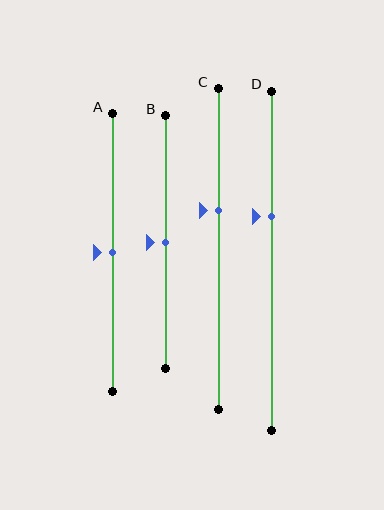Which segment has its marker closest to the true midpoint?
Segment A has its marker closest to the true midpoint.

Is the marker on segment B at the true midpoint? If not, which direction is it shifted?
Yes, the marker on segment B is at the true midpoint.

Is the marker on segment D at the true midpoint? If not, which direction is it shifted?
No, the marker on segment D is shifted upward by about 13% of the segment length.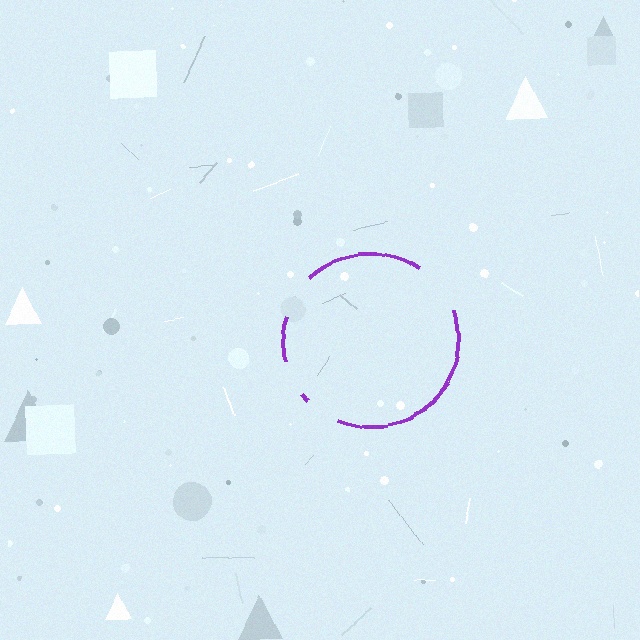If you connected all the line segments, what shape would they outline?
They would outline a circle.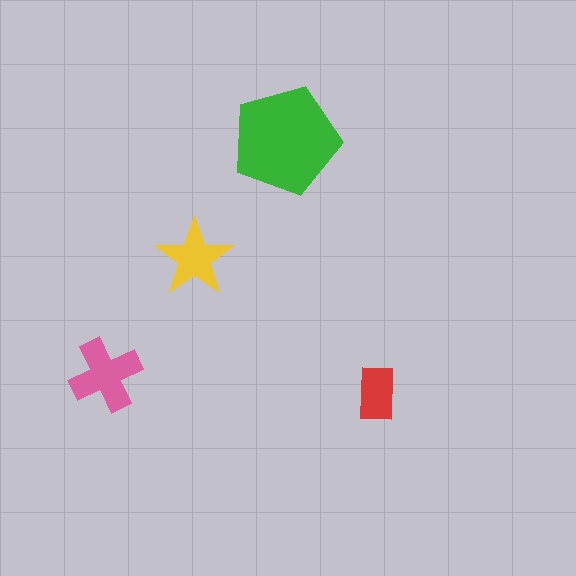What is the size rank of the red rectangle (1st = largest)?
4th.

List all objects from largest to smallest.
The green pentagon, the pink cross, the yellow star, the red rectangle.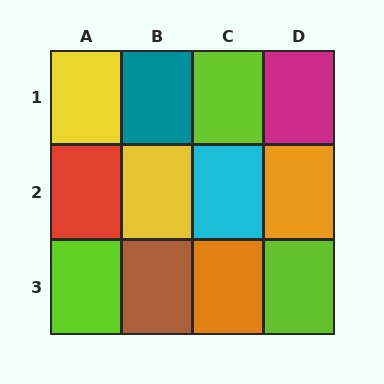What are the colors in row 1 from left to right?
Yellow, teal, lime, magenta.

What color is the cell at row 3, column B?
Brown.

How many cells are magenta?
1 cell is magenta.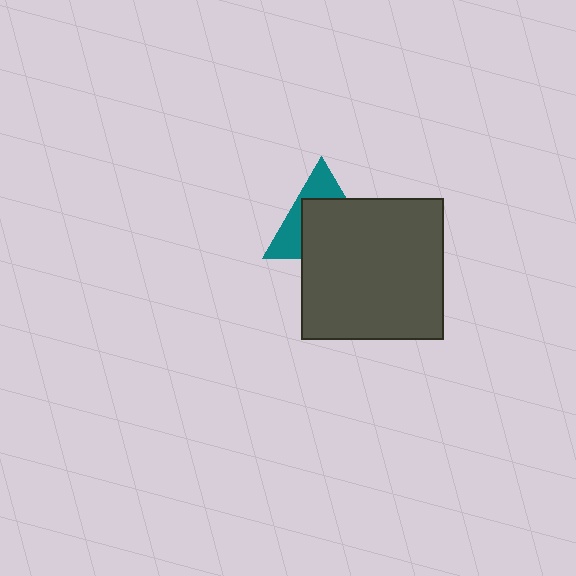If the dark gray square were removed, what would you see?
You would see the complete teal triangle.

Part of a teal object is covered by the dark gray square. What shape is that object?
It is a triangle.